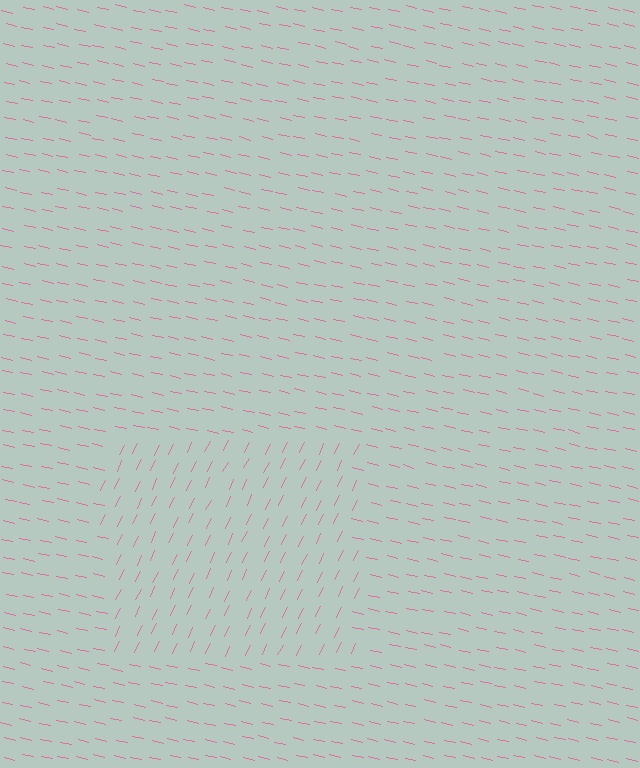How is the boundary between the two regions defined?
The boundary is defined purely by a change in line orientation (approximately 77 degrees difference). All lines are the same color and thickness.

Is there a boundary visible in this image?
Yes, there is a texture boundary formed by a change in line orientation.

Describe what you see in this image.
The image is filled with small pink line segments. A rectangle region in the image has lines oriented differently from the surrounding lines, creating a visible texture boundary.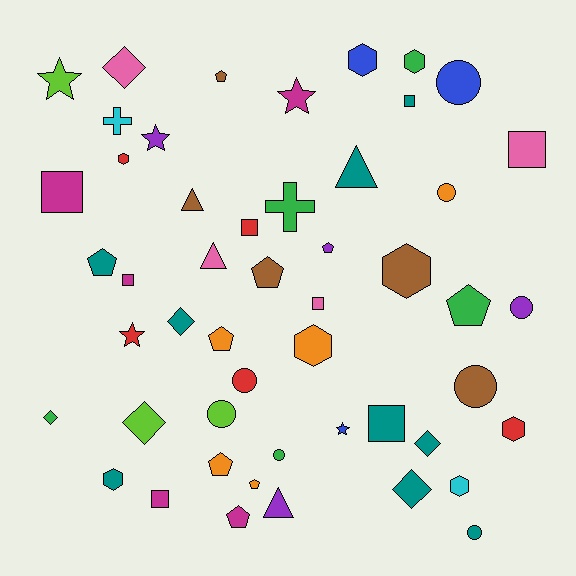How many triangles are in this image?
There are 4 triangles.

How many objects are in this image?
There are 50 objects.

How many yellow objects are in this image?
There are no yellow objects.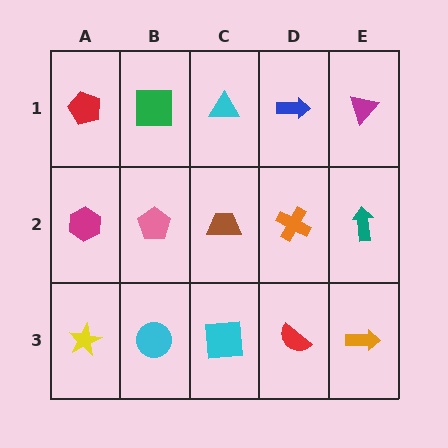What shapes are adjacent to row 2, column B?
A green square (row 1, column B), a cyan circle (row 3, column B), a magenta hexagon (row 2, column A), a brown trapezoid (row 2, column C).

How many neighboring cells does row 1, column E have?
2.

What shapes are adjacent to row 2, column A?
A red pentagon (row 1, column A), a yellow star (row 3, column A), a pink pentagon (row 2, column B).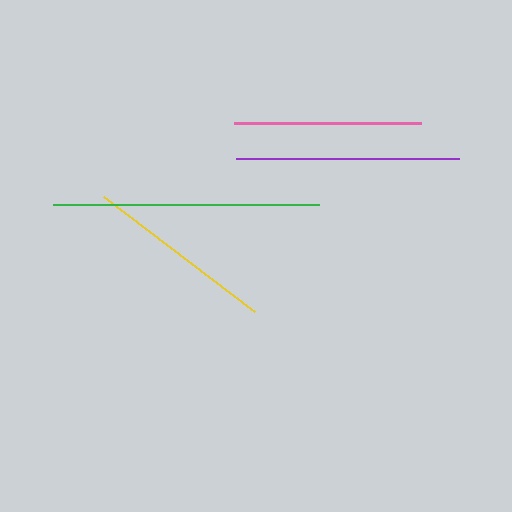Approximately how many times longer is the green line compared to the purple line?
The green line is approximately 1.2 times the length of the purple line.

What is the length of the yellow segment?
The yellow segment is approximately 189 pixels long.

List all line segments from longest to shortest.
From longest to shortest: green, purple, yellow, pink.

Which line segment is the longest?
The green line is the longest at approximately 266 pixels.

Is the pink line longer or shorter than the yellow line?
The yellow line is longer than the pink line.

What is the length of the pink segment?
The pink segment is approximately 187 pixels long.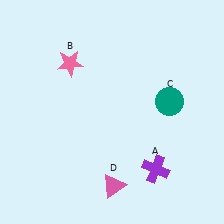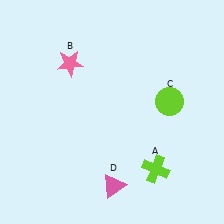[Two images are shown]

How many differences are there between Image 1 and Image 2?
There are 2 differences between the two images.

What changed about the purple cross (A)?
In Image 1, A is purple. In Image 2, it changed to lime.